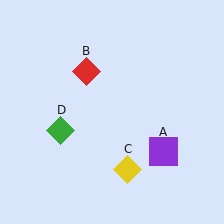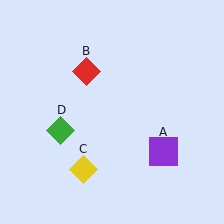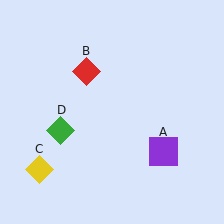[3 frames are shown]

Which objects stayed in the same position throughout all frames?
Purple square (object A) and red diamond (object B) and green diamond (object D) remained stationary.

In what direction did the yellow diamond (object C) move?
The yellow diamond (object C) moved left.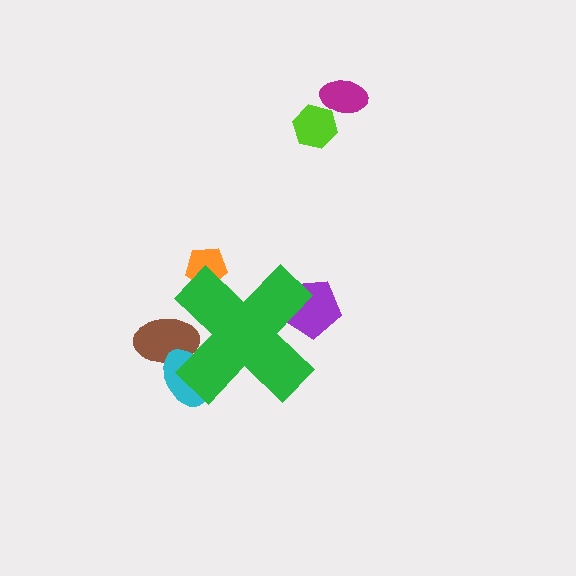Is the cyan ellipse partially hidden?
Yes, the cyan ellipse is partially hidden behind the green cross.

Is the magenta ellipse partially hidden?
No, the magenta ellipse is fully visible.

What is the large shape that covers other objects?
A green cross.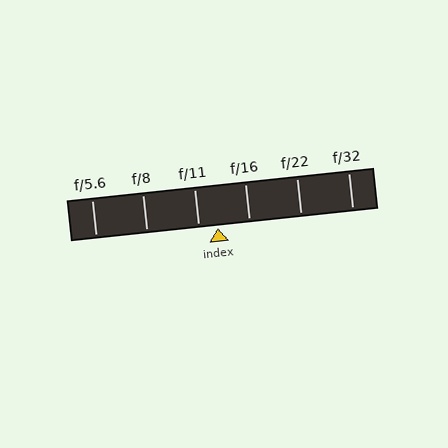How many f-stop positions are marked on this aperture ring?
There are 6 f-stop positions marked.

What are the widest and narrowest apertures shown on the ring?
The widest aperture shown is f/5.6 and the narrowest is f/32.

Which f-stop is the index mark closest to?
The index mark is closest to f/11.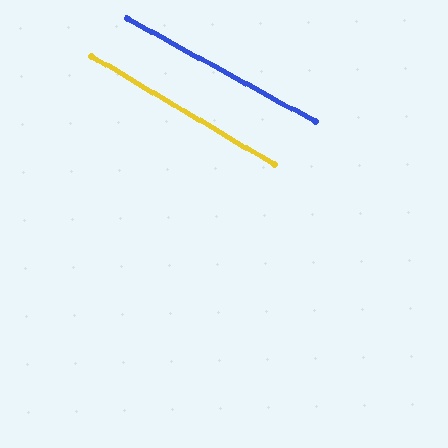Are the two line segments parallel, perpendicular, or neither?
Parallel — their directions differ by only 1.9°.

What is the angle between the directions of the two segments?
Approximately 2 degrees.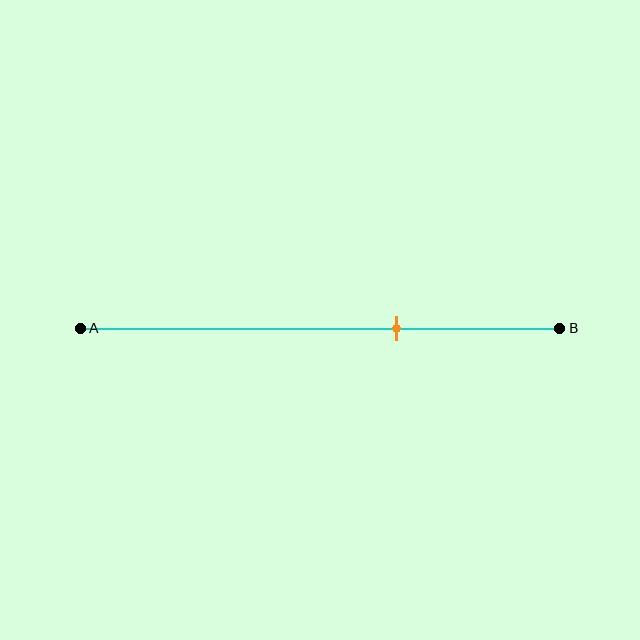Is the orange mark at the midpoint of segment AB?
No, the mark is at about 65% from A, not at the 50% midpoint.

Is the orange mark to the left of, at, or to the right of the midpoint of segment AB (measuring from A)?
The orange mark is to the right of the midpoint of segment AB.